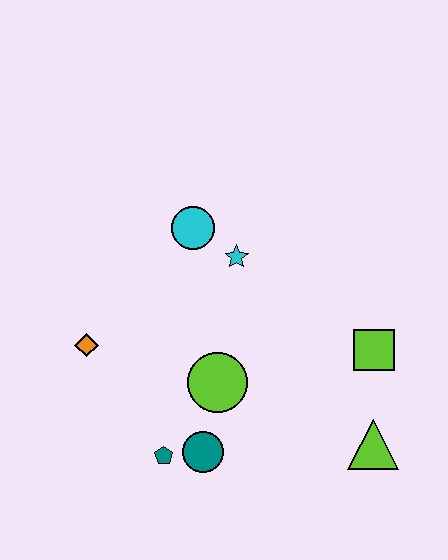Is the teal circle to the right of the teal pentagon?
Yes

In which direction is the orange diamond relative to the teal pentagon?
The orange diamond is above the teal pentagon.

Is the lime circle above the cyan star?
No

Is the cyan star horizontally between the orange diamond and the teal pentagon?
No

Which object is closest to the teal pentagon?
The teal circle is closest to the teal pentagon.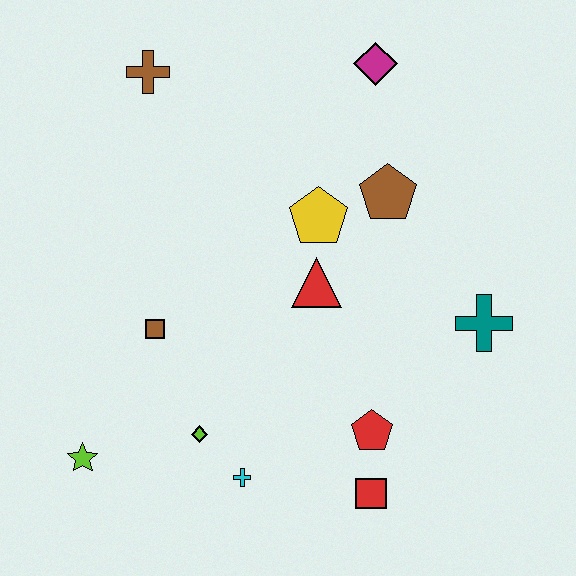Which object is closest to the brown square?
The lime diamond is closest to the brown square.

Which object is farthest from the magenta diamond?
The lime star is farthest from the magenta diamond.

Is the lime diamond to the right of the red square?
No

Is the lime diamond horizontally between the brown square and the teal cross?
Yes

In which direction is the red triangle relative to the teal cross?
The red triangle is to the left of the teal cross.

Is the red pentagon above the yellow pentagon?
No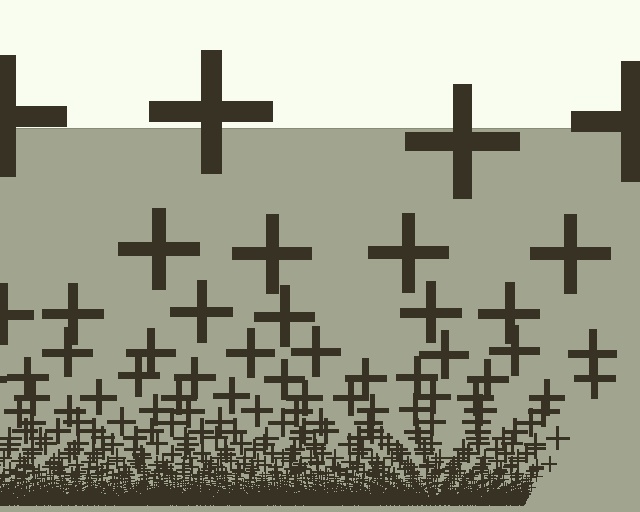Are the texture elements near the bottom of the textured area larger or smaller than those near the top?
Smaller. The gradient is inverted — elements near the bottom are smaller and denser.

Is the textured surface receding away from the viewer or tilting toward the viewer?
The surface appears to tilt toward the viewer. Texture elements get larger and sparser toward the top.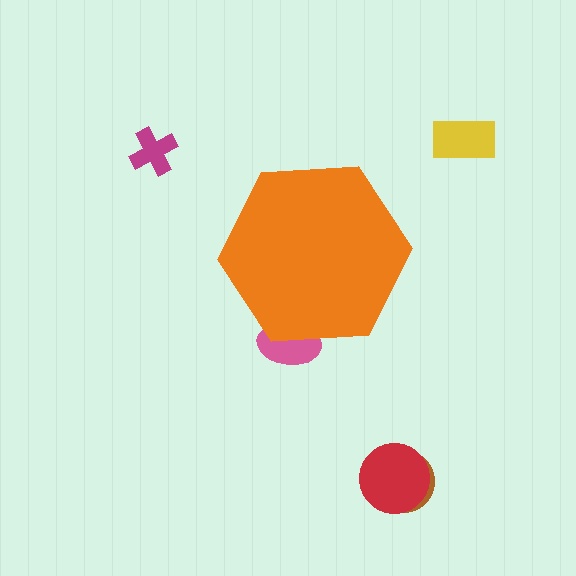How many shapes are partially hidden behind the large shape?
1 shape is partially hidden.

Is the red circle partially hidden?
No, the red circle is fully visible.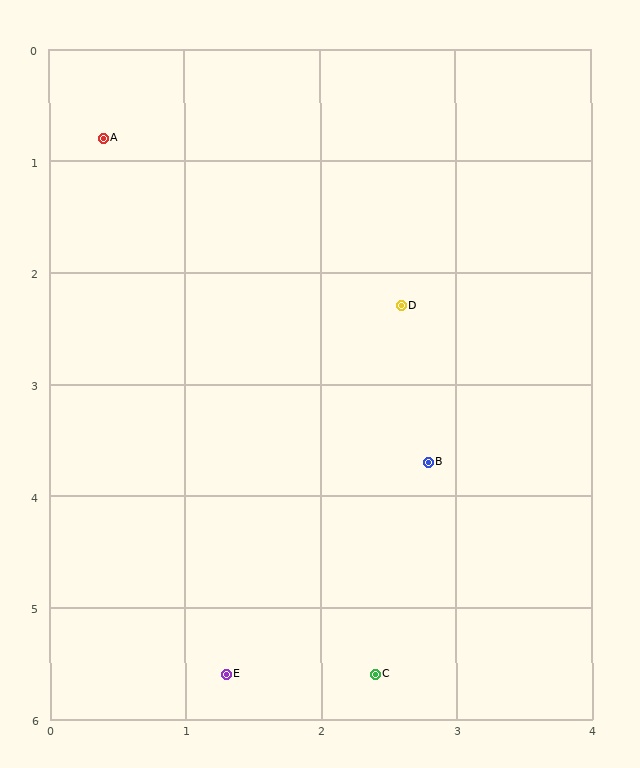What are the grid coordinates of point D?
Point D is at approximately (2.6, 2.3).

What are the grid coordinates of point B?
Point B is at approximately (2.8, 3.7).